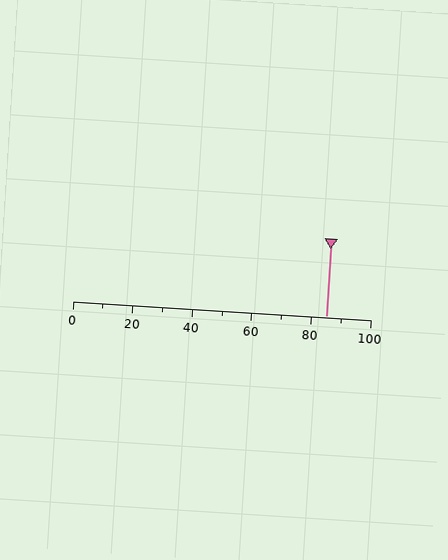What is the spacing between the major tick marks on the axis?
The major ticks are spaced 20 apart.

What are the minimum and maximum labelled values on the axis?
The axis runs from 0 to 100.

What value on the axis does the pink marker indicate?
The marker indicates approximately 85.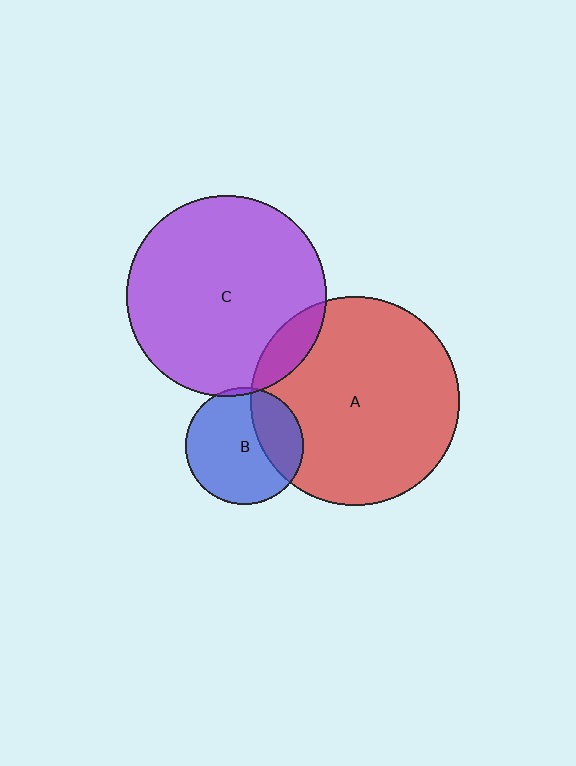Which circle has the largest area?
Circle A (red).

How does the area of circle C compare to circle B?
Approximately 2.9 times.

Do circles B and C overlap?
Yes.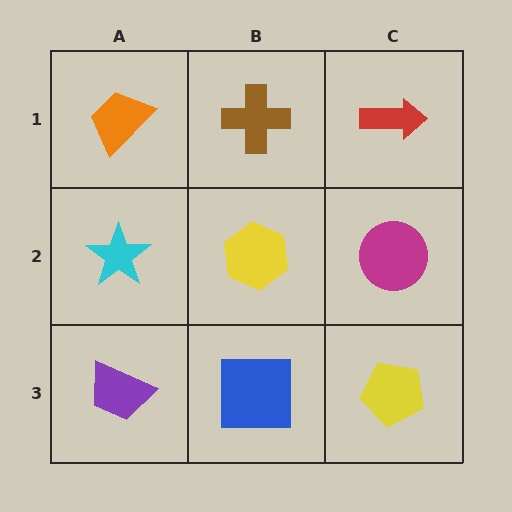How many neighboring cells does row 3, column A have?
2.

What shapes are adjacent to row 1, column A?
A cyan star (row 2, column A), a brown cross (row 1, column B).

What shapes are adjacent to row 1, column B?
A yellow hexagon (row 2, column B), an orange trapezoid (row 1, column A), a red arrow (row 1, column C).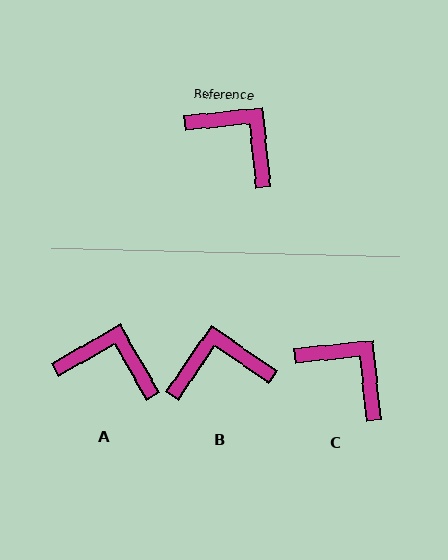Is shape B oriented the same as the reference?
No, it is off by about 49 degrees.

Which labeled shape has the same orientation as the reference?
C.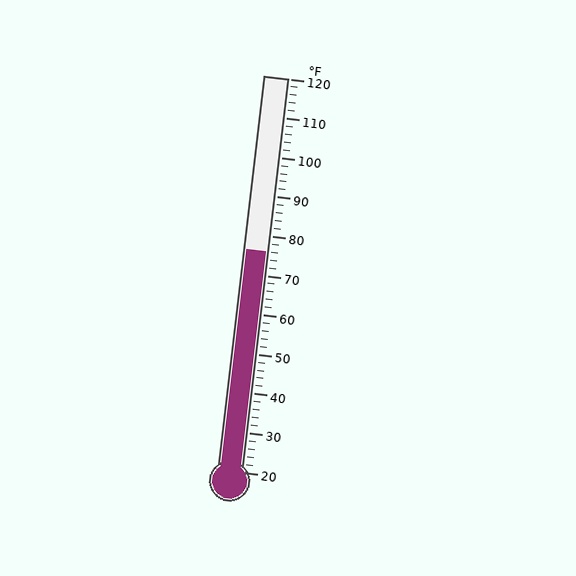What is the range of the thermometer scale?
The thermometer scale ranges from 20°F to 120°F.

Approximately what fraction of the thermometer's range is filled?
The thermometer is filled to approximately 55% of its range.